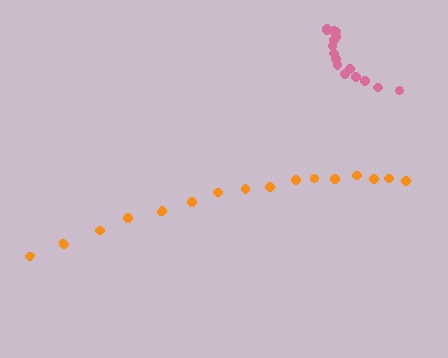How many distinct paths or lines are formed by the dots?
There are 2 distinct paths.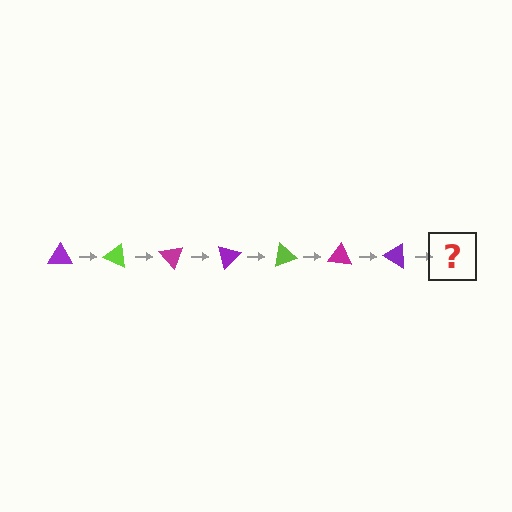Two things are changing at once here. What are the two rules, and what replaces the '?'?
The two rules are that it rotates 25 degrees each step and the color cycles through purple, lime, and magenta. The '?' should be a lime triangle, rotated 175 degrees from the start.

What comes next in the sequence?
The next element should be a lime triangle, rotated 175 degrees from the start.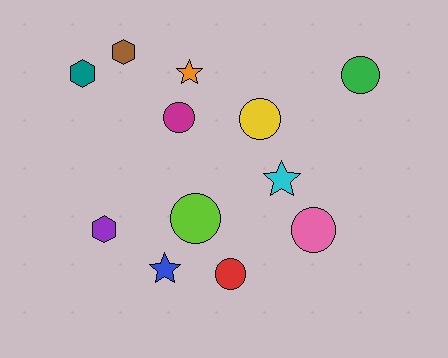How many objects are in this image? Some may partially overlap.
There are 12 objects.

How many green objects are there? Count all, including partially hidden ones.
There is 1 green object.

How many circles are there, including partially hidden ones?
There are 6 circles.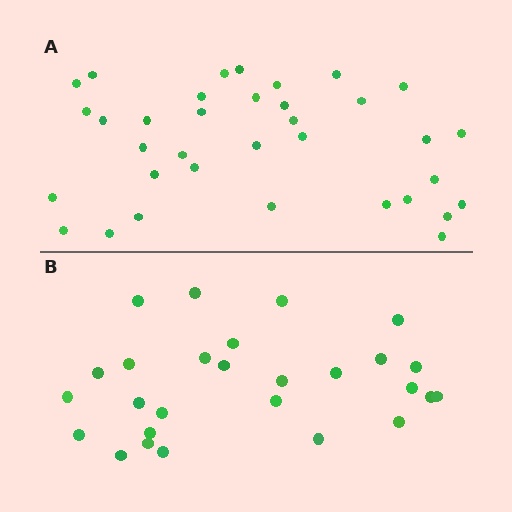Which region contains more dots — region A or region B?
Region A (the top region) has more dots.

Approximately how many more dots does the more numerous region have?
Region A has roughly 8 or so more dots than region B.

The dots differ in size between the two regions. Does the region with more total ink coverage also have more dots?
No. Region B has more total ink coverage because its dots are larger, but region A actually contains more individual dots. Total area can be misleading — the number of items is what matters here.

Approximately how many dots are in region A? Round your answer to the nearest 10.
About 40 dots. (The exact count is 35, which rounds to 40.)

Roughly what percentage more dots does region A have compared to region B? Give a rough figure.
About 30% more.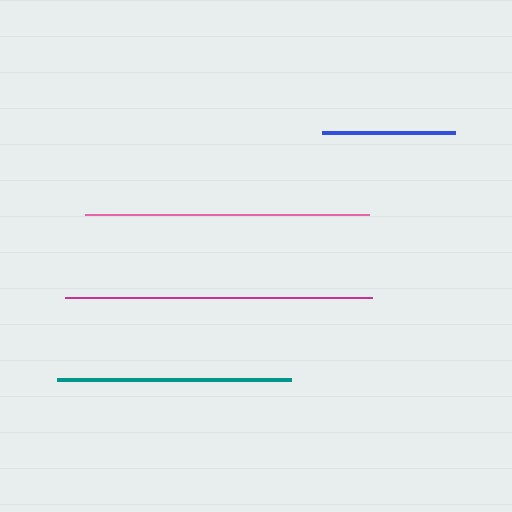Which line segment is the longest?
The magenta line is the longest at approximately 307 pixels.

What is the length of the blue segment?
The blue segment is approximately 133 pixels long.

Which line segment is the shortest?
The blue line is the shortest at approximately 133 pixels.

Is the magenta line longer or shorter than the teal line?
The magenta line is longer than the teal line.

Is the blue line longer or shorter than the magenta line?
The magenta line is longer than the blue line.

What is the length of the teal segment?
The teal segment is approximately 234 pixels long.